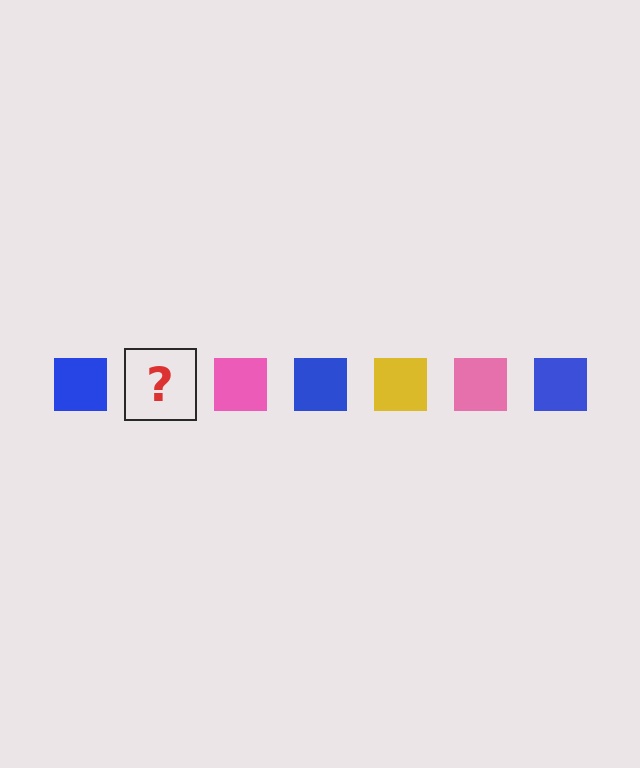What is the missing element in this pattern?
The missing element is a yellow square.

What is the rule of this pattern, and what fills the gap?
The rule is that the pattern cycles through blue, yellow, pink squares. The gap should be filled with a yellow square.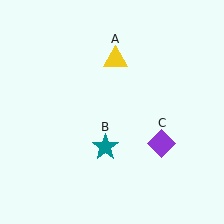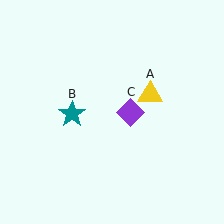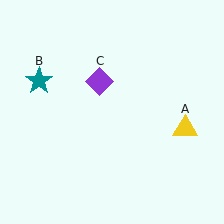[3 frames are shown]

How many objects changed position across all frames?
3 objects changed position: yellow triangle (object A), teal star (object B), purple diamond (object C).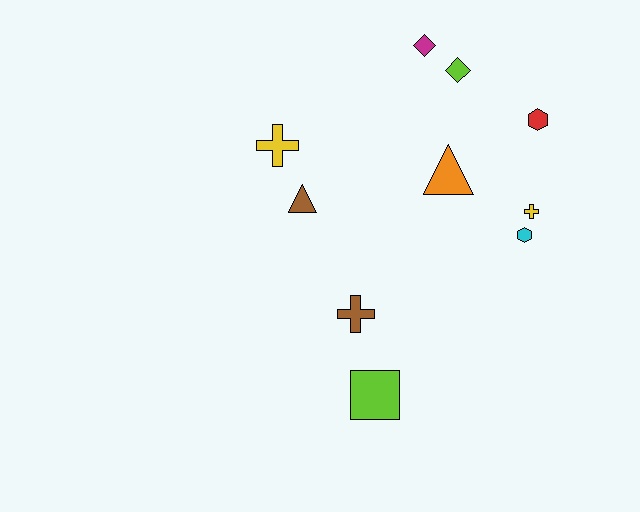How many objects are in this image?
There are 10 objects.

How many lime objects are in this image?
There are 2 lime objects.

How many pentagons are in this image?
There are no pentagons.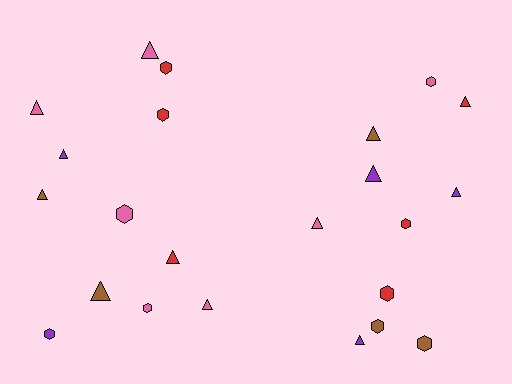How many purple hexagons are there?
There is 1 purple hexagon.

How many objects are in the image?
There are 23 objects.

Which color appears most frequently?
Pink, with 7 objects.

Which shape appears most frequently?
Triangle, with 13 objects.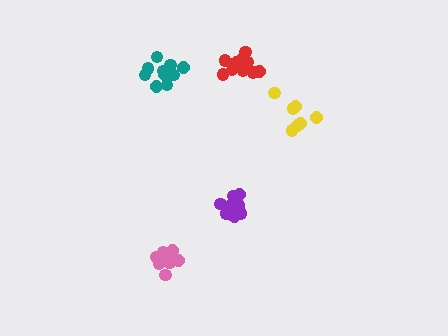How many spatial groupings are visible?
There are 5 spatial groupings.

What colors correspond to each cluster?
The clusters are colored: teal, pink, yellow, red, purple.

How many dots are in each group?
Group 1: 11 dots, Group 2: 9 dots, Group 3: 7 dots, Group 4: 12 dots, Group 5: 10 dots (49 total).